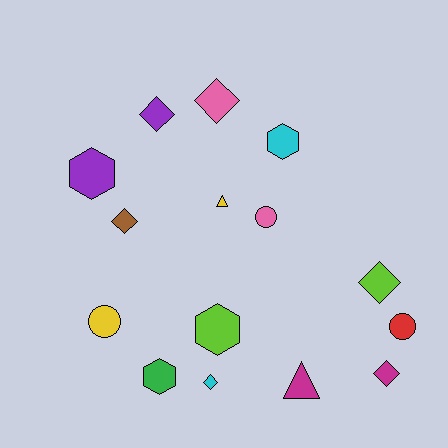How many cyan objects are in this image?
There are 2 cyan objects.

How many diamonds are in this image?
There are 6 diamonds.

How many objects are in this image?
There are 15 objects.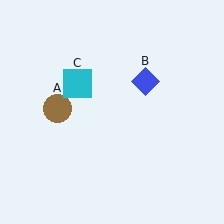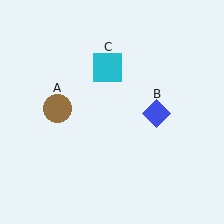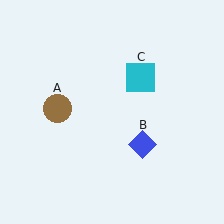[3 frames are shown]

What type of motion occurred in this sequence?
The blue diamond (object B), cyan square (object C) rotated clockwise around the center of the scene.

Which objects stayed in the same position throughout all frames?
Brown circle (object A) remained stationary.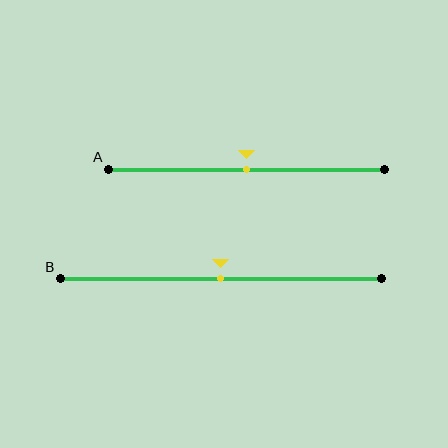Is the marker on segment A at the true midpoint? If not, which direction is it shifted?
Yes, the marker on segment A is at the true midpoint.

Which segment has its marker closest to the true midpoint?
Segment A has its marker closest to the true midpoint.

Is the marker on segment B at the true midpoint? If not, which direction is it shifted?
Yes, the marker on segment B is at the true midpoint.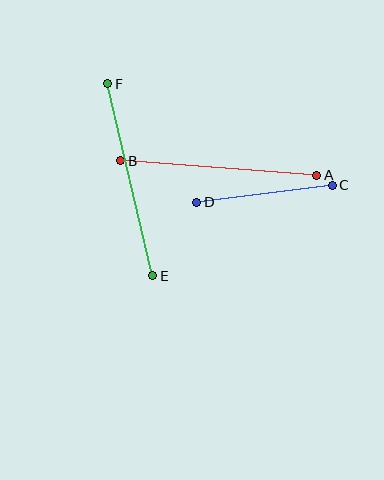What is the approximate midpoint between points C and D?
The midpoint is at approximately (265, 194) pixels.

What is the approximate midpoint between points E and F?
The midpoint is at approximately (130, 180) pixels.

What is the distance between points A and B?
The distance is approximately 196 pixels.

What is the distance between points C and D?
The distance is approximately 137 pixels.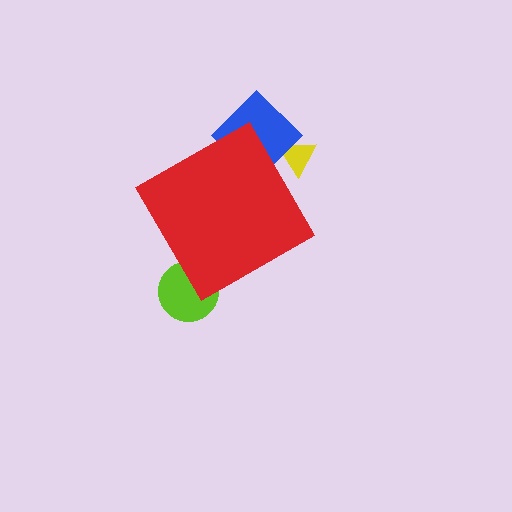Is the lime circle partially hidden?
Yes, the lime circle is partially hidden behind the red diamond.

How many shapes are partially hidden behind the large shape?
3 shapes are partially hidden.